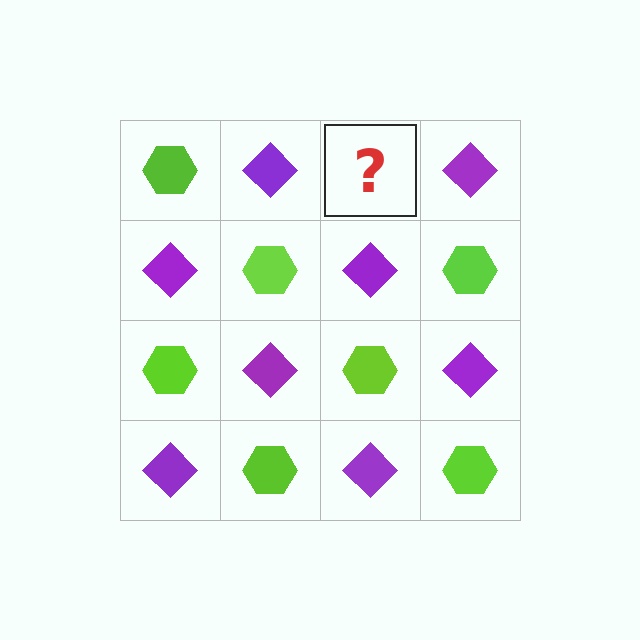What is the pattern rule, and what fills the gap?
The rule is that it alternates lime hexagon and purple diamond in a checkerboard pattern. The gap should be filled with a lime hexagon.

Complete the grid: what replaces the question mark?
The question mark should be replaced with a lime hexagon.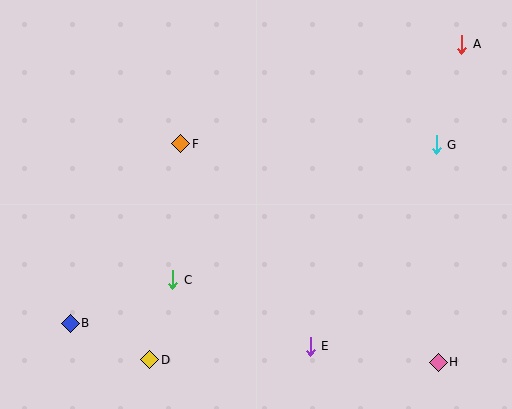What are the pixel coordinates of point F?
Point F is at (181, 144).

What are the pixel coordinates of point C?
Point C is at (173, 280).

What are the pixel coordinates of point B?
Point B is at (70, 323).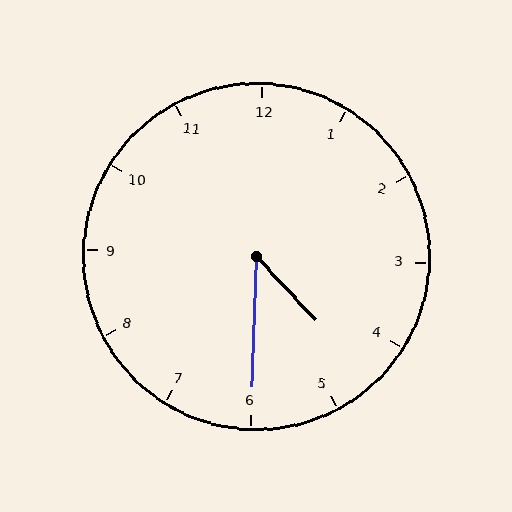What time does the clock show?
4:30.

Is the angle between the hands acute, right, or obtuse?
It is acute.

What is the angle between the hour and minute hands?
Approximately 45 degrees.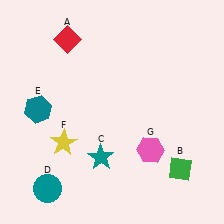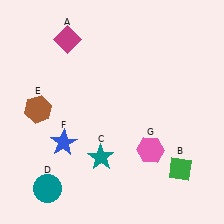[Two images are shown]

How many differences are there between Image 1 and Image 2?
There are 3 differences between the two images.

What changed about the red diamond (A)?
In Image 1, A is red. In Image 2, it changed to magenta.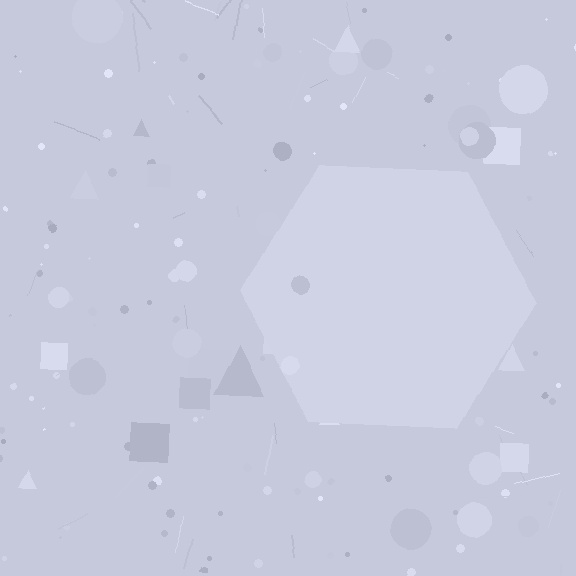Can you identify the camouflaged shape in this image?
The camouflaged shape is a hexagon.